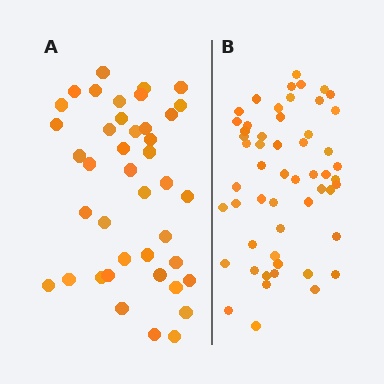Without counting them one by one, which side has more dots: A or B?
Region B (the right region) has more dots.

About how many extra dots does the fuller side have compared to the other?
Region B has approximately 15 more dots than region A.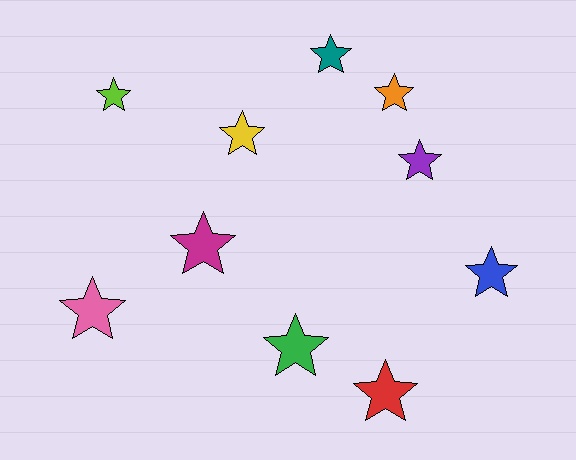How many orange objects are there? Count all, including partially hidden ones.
There is 1 orange object.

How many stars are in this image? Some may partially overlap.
There are 10 stars.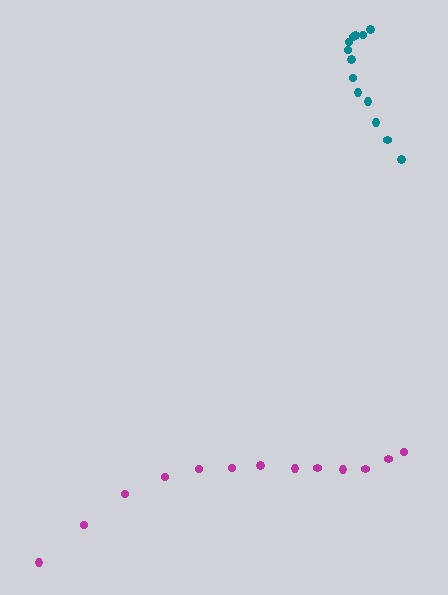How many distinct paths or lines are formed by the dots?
There are 2 distinct paths.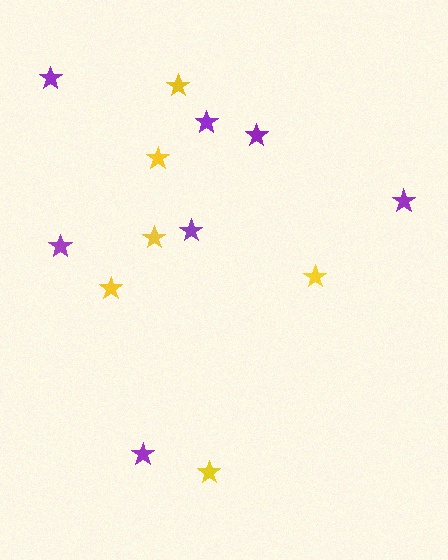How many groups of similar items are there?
There are 2 groups: one group of purple stars (7) and one group of yellow stars (6).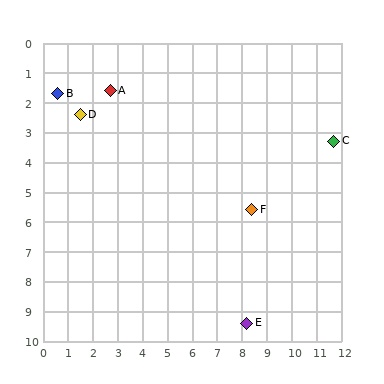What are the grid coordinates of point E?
Point E is at approximately (8.2, 9.4).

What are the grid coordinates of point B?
Point B is at approximately (0.6, 1.7).